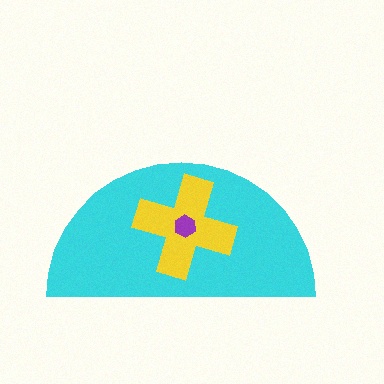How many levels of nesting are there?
3.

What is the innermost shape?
The purple hexagon.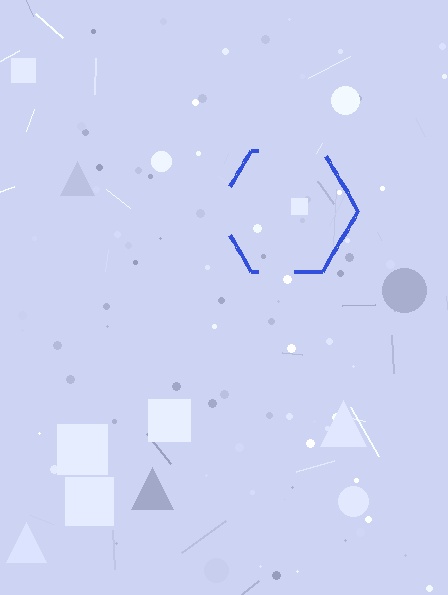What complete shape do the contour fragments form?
The contour fragments form a hexagon.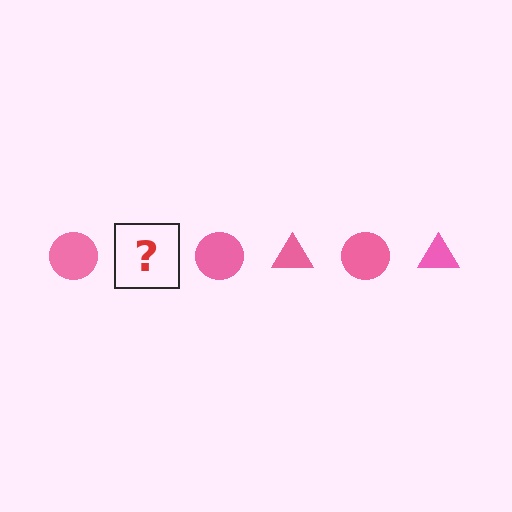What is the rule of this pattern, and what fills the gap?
The rule is that the pattern cycles through circle, triangle shapes in pink. The gap should be filled with a pink triangle.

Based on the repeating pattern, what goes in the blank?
The blank should be a pink triangle.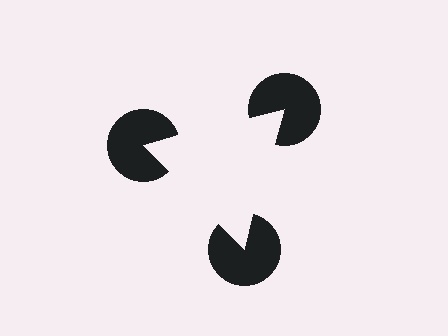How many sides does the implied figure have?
3 sides.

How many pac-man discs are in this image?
There are 3 — one at each vertex of the illusory triangle.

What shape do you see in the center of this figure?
An illusory triangle — its edges are inferred from the aligned wedge cuts in the pac-man discs, not physically drawn.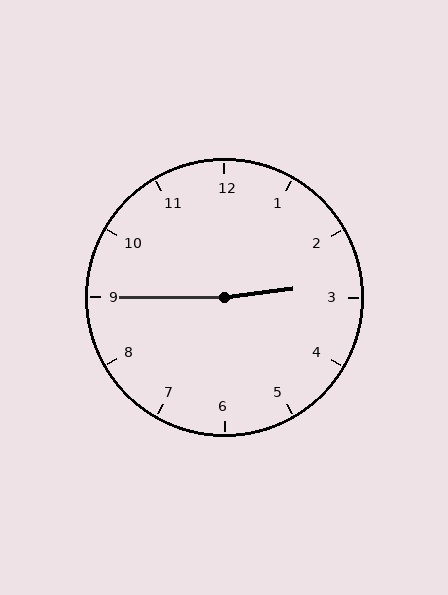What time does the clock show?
2:45.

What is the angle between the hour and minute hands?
Approximately 172 degrees.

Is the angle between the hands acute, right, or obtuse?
It is obtuse.